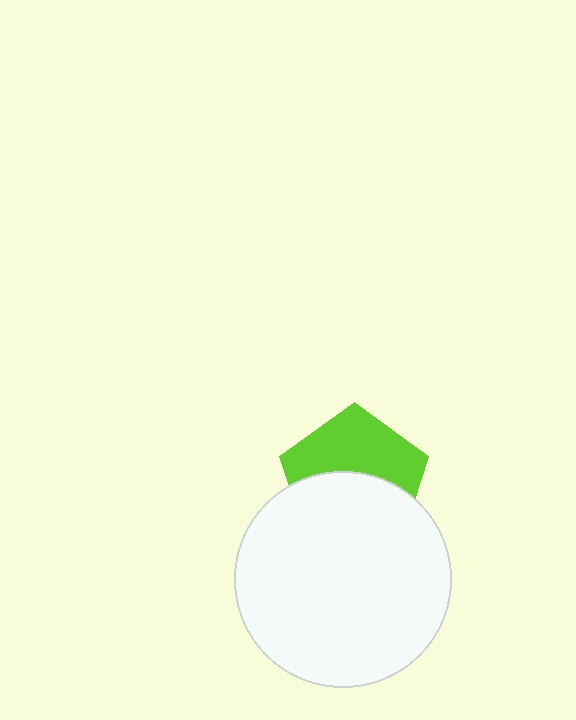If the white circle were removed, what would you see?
You would see the complete lime pentagon.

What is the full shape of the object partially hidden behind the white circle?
The partially hidden object is a lime pentagon.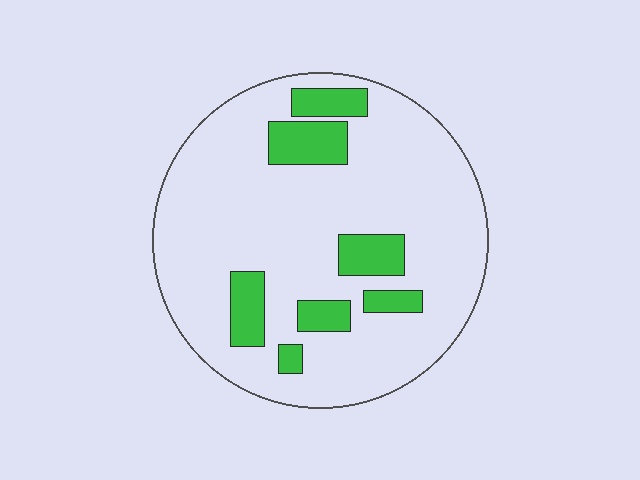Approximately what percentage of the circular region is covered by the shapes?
Approximately 15%.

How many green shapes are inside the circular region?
7.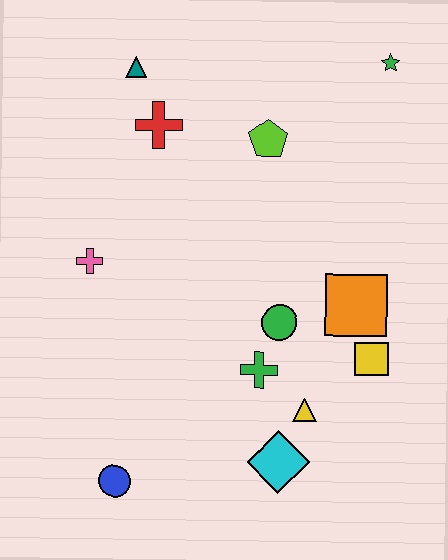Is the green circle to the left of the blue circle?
No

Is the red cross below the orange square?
No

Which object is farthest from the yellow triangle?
The teal triangle is farthest from the yellow triangle.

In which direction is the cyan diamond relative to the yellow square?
The cyan diamond is below the yellow square.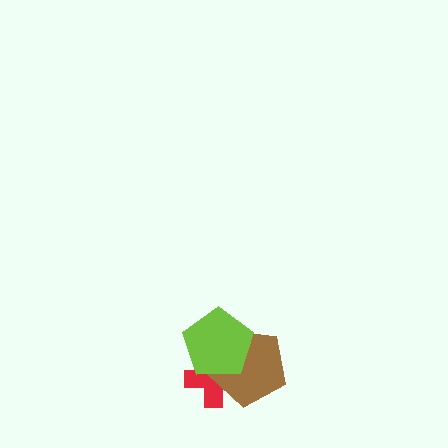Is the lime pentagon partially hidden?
No, no other shape covers it.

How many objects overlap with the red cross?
2 objects overlap with the red cross.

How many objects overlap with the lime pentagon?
2 objects overlap with the lime pentagon.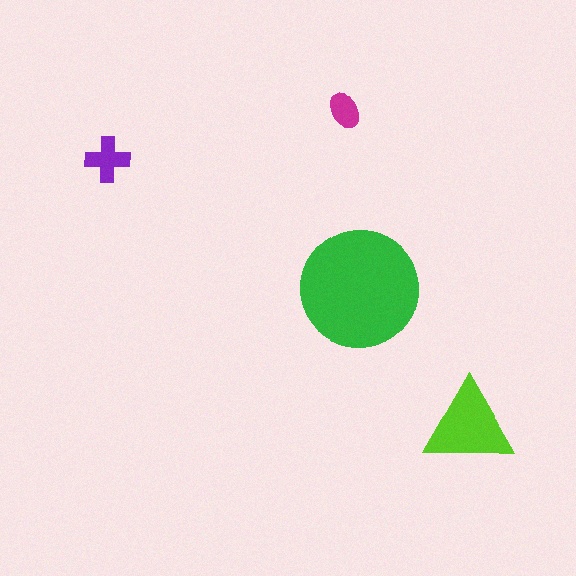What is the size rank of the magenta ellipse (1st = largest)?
4th.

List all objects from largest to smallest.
The green circle, the lime triangle, the purple cross, the magenta ellipse.